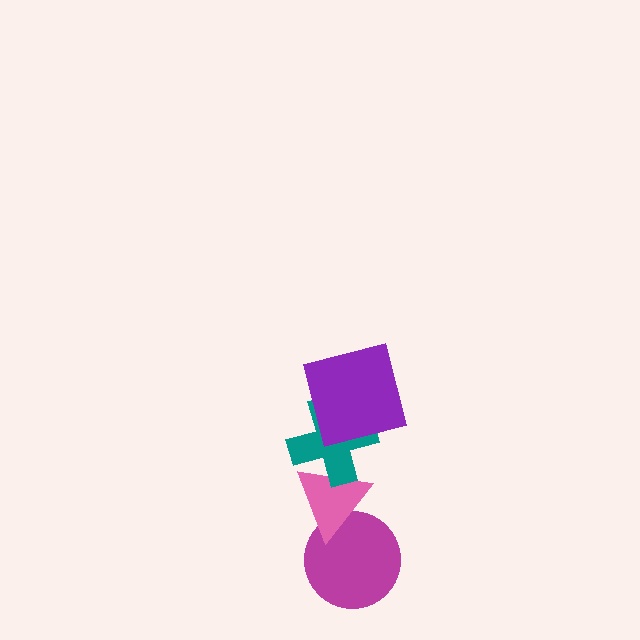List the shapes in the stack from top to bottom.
From top to bottom: the purple square, the teal cross, the pink triangle, the magenta circle.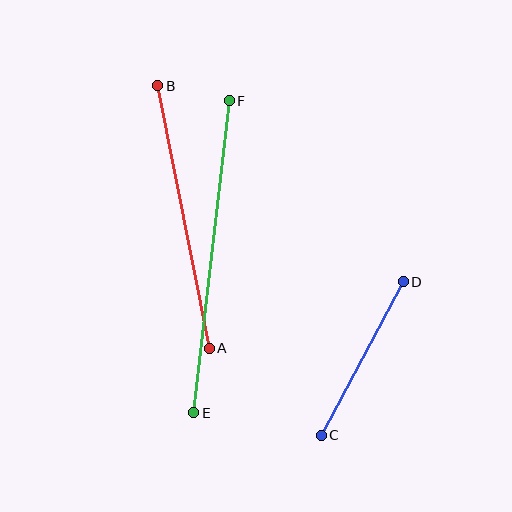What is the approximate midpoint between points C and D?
The midpoint is at approximately (362, 358) pixels.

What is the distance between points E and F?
The distance is approximately 314 pixels.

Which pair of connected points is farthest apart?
Points E and F are farthest apart.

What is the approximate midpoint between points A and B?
The midpoint is at approximately (183, 217) pixels.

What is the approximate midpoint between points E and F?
The midpoint is at approximately (211, 257) pixels.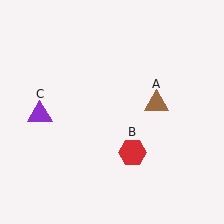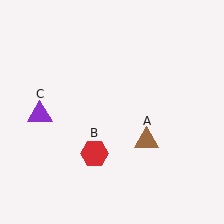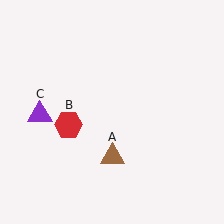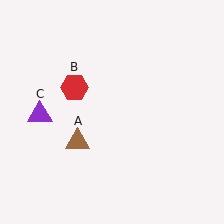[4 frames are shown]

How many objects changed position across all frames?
2 objects changed position: brown triangle (object A), red hexagon (object B).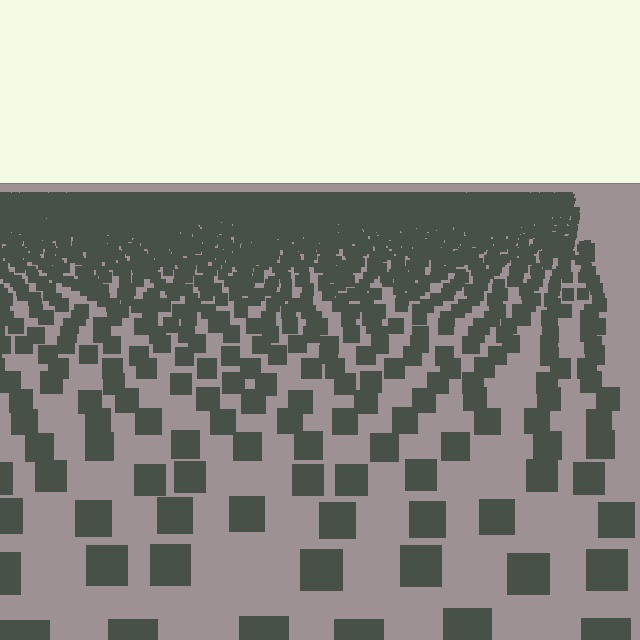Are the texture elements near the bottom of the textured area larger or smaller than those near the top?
Larger. Near the bottom, elements are closer to the viewer and appear at a bigger on-screen size.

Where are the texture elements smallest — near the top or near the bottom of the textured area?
Near the top.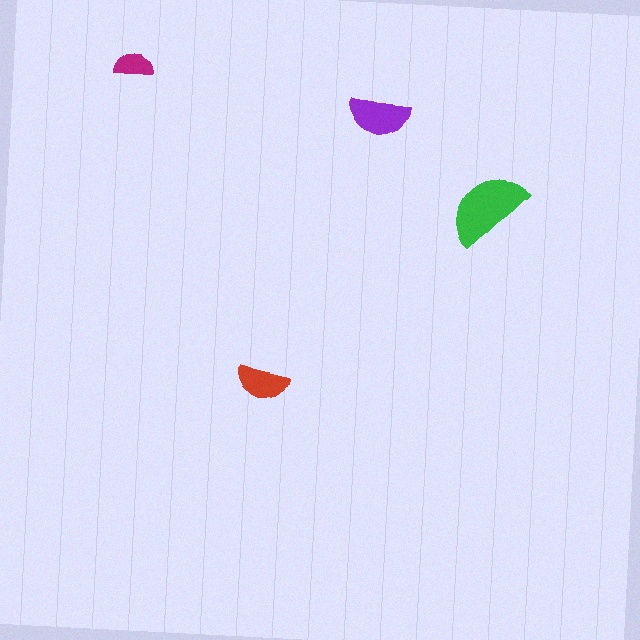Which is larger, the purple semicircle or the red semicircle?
The purple one.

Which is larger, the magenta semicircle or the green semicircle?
The green one.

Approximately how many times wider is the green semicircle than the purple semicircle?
About 1.5 times wider.